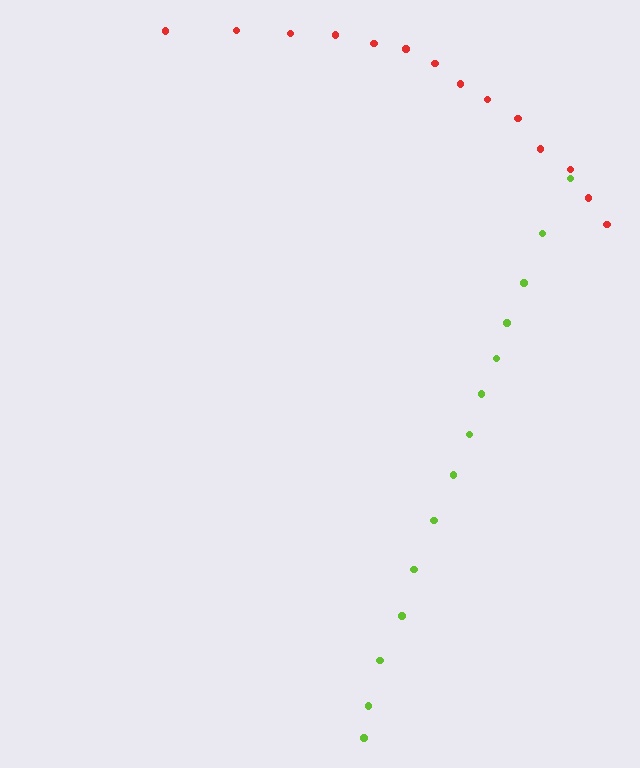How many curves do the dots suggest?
There are 2 distinct paths.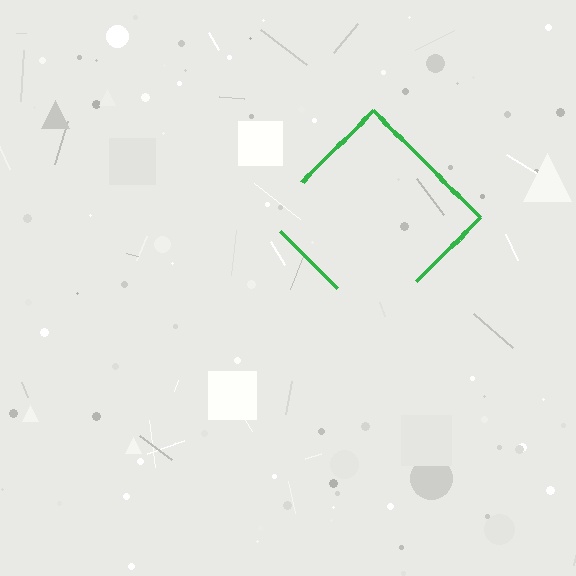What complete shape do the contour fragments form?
The contour fragments form a diamond.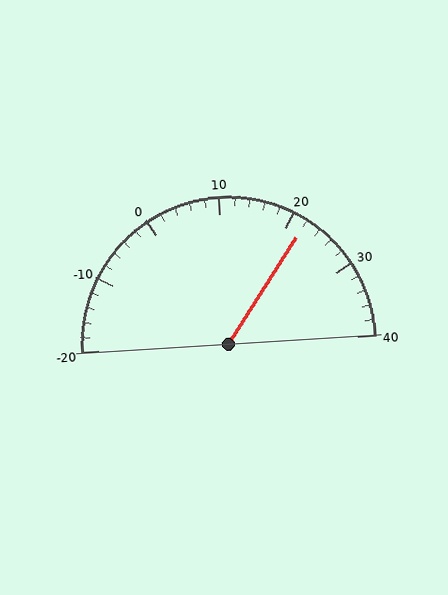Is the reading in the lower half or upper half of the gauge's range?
The reading is in the upper half of the range (-20 to 40).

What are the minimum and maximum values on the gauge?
The gauge ranges from -20 to 40.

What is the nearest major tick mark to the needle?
The nearest major tick mark is 20.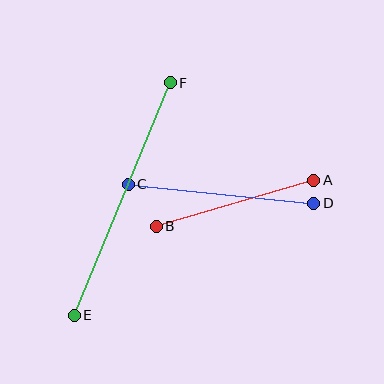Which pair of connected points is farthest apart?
Points E and F are farthest apart.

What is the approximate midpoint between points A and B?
The midpoint is at approximately (235, 203) pixels.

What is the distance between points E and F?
The distance is approximately 252 pixels.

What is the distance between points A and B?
The distance is approximately 164 pixels.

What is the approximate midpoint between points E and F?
The midpoint is at approximately (122, 199) pixels.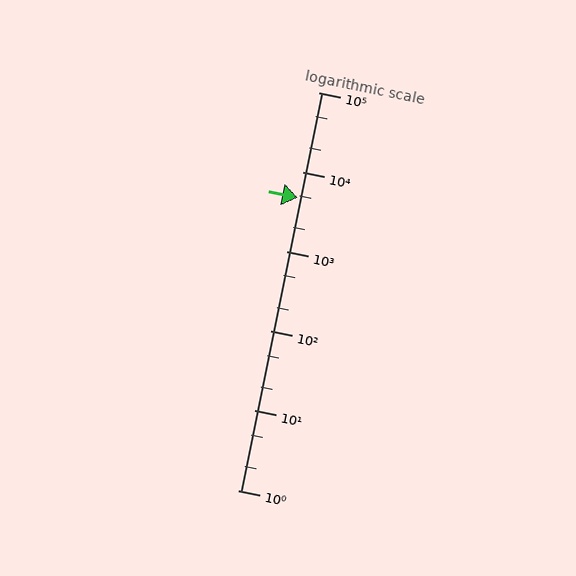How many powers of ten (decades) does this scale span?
The scale spans 5 decades, from 1 to 100000.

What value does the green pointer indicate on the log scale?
The pointer indicates approximately 4700.